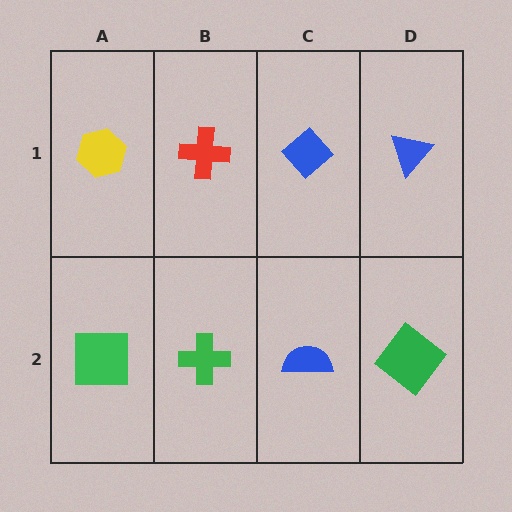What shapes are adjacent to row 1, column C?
A blue semicircle (row 2, column C), a red cross (row 1, column B), a blue triangle (row 1, column D).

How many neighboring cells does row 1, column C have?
3.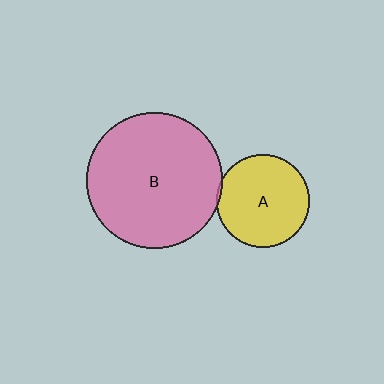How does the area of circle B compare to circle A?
Approximately 2.1 times.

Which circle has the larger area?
Circle B (pink).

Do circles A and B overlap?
Yes.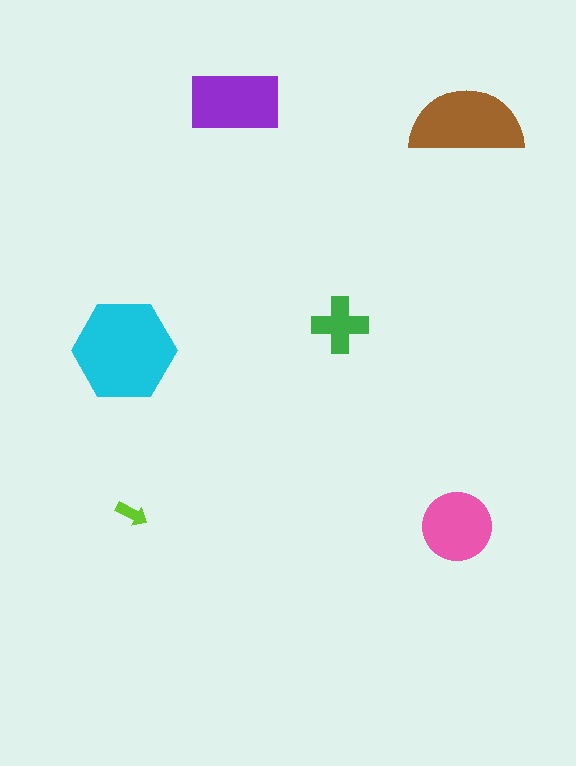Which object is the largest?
The cyan hexagon.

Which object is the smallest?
The lime arrow.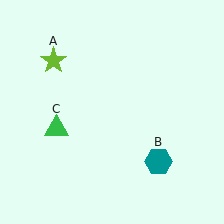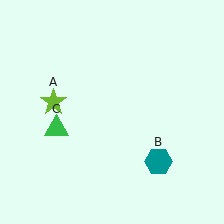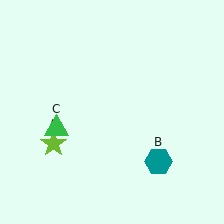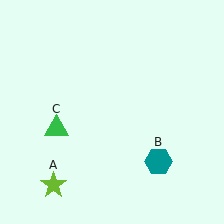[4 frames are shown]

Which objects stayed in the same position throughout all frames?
Teal hexagon (object B) and green triangle (object C) remained stationary.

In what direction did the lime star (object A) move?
The lime star (object A) moved down.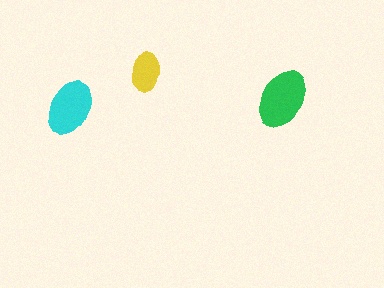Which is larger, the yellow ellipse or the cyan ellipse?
The cyan one.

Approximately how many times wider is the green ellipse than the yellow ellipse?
About 1.5 times wider.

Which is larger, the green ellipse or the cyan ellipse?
The green one.